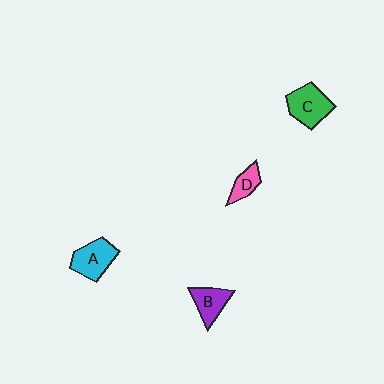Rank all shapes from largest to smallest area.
From largest to smallest: C (green), A (cyan), B (purple), D (pink).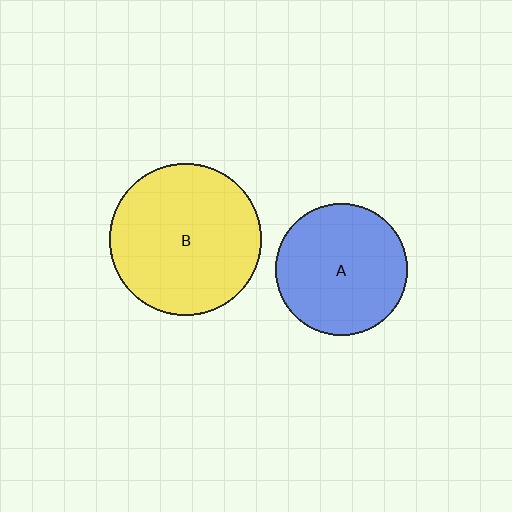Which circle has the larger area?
Circle B (yellow).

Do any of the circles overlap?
No, none of the circles overlap.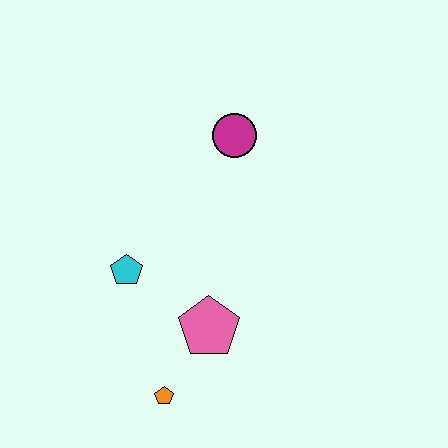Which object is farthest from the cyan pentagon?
The magenta circle is farthest from the cyan pentagon.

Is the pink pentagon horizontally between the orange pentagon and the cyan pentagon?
No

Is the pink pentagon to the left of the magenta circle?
Yes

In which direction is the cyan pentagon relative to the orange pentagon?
The cyan pentagon is above the orange pentagon.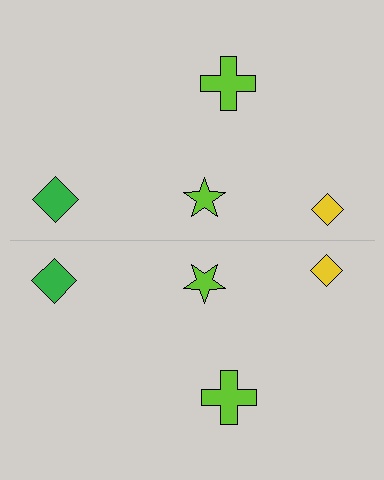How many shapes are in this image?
There are 8 shapes in this image.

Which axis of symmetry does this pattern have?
The pattern has a horizontal axis of symmetry running through the center of the image.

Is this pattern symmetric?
Yes, this pattern has bilateral (reflection) symmetry.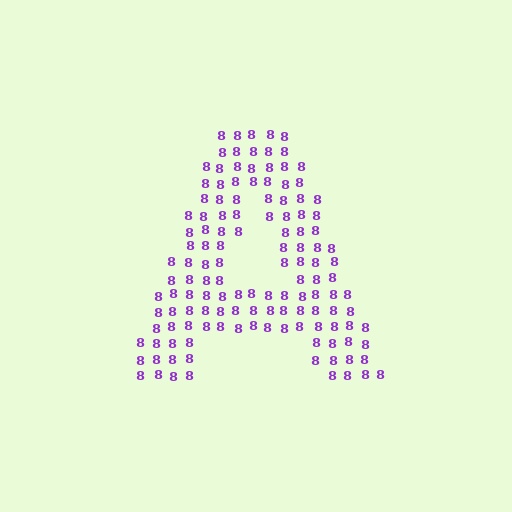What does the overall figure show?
The overall figure shows the letter A.